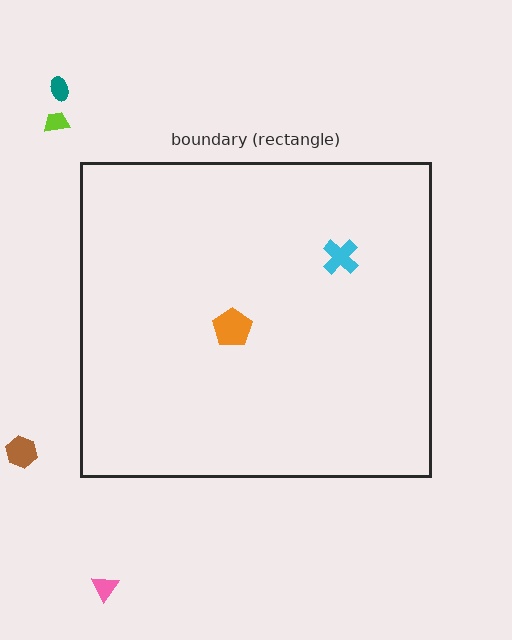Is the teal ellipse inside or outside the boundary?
Outside.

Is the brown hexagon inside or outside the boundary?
Outside.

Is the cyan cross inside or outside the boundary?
Inside.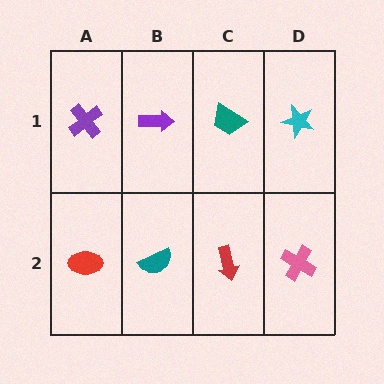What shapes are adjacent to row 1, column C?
A red arrow (row 2, column C), a purple arrow (row 1, column B), a cyan star (row 1, column D).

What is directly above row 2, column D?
A cyan star.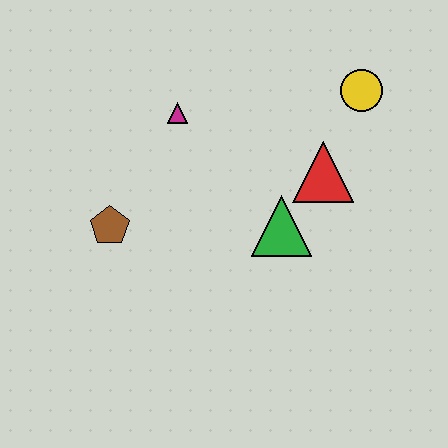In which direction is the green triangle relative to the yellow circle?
The green triangle is below the yellow circle.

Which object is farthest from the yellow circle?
The brown pentagon is farthest from the yellow circle.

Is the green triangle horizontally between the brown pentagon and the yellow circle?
Yes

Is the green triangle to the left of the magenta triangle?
No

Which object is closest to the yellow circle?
The red triangle is closest to the yellow circle.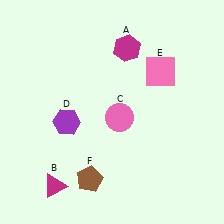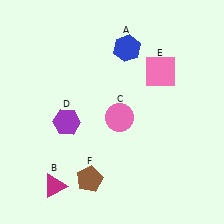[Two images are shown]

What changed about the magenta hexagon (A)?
In Image 1, A is magenta. In Image 2, it changed to blue.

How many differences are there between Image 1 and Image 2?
There is 1 difference between the two images.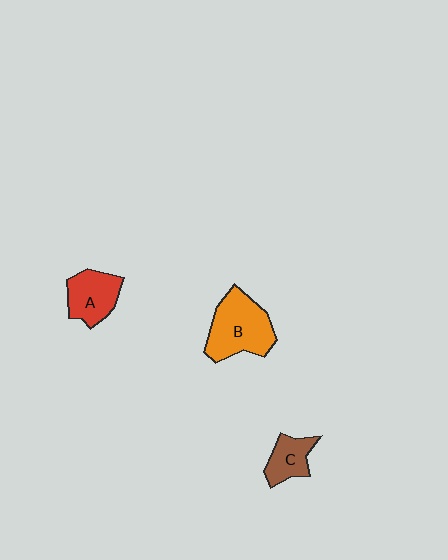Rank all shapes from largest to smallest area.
From largest to smallest: B (orange), A (red), C (brown).